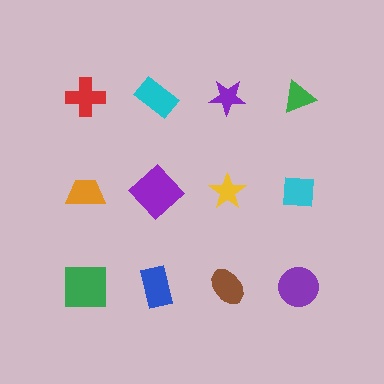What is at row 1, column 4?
A green triangle.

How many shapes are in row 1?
4 shapes.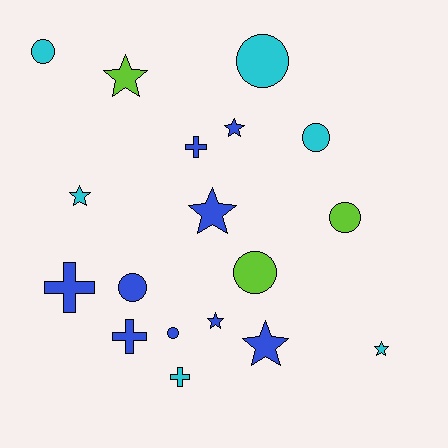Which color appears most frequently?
Blue, with 9 objects.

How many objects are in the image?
There are 18 objects.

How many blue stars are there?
There are 4 blue stars.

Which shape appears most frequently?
Circle, with 7 objects.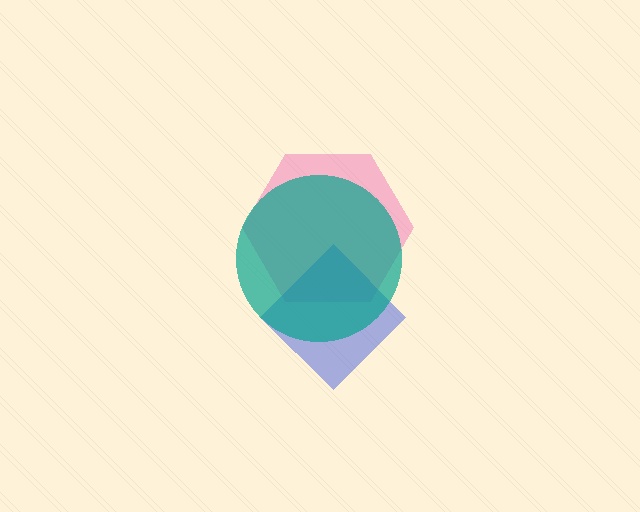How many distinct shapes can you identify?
There are 3 distinct shapes: a pink hexagon, a blue diamond, a teal circle.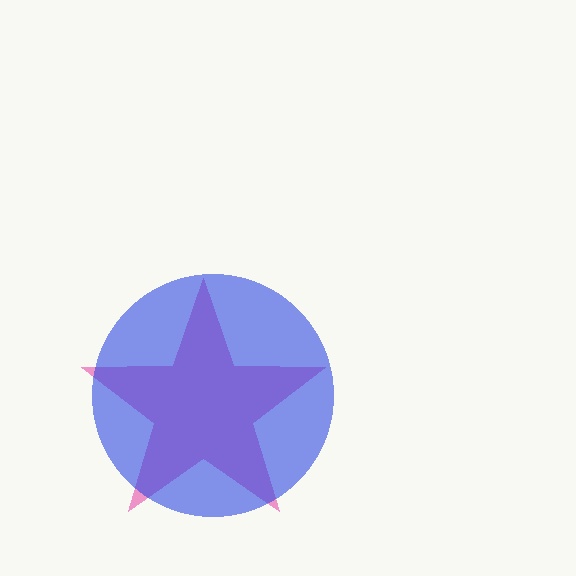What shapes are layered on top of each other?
The layered shapes are: a pink star, a blue circle.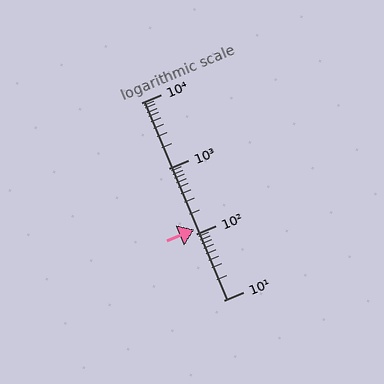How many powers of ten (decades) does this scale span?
The scale spans 3 decades, from 10 to 10000.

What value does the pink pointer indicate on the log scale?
The pointer indicates approximately 120.